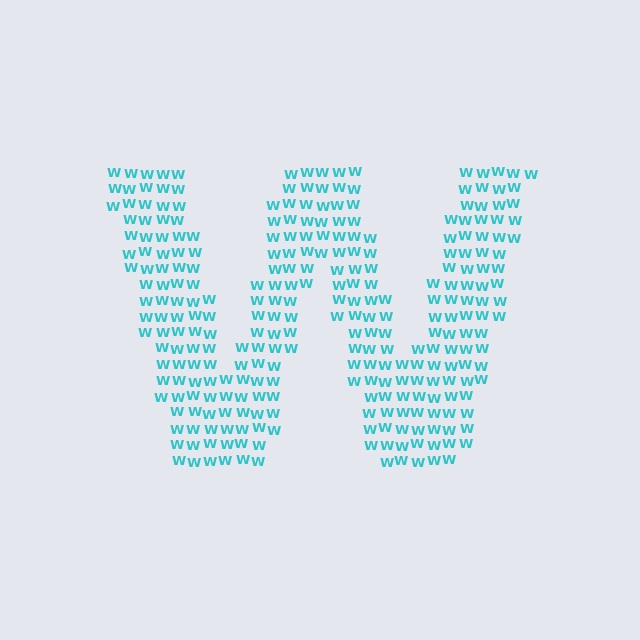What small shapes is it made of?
It is made of small letter W's.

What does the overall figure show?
The overall figure shows the letter W.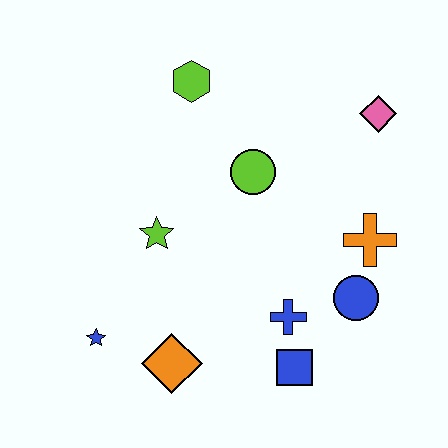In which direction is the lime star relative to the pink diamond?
The lime star is to the left of the pink diamond.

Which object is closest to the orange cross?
The blue circle is closest to the orange cross.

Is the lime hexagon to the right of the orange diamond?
Yes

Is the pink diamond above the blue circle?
Yes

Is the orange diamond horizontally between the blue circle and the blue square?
No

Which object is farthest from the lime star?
The pink diamond is farthest from the lime star.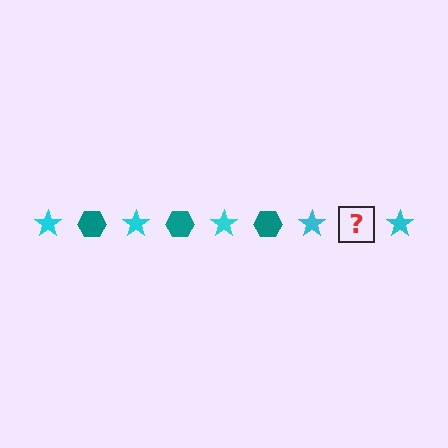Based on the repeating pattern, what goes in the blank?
The blank should be a teal hexagon.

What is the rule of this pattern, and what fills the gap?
The rule is that the pattern alternates between cyan star and teal hexagon. The gap should be filled with a teal hexagon.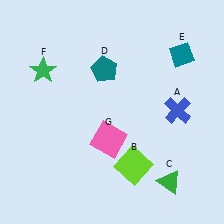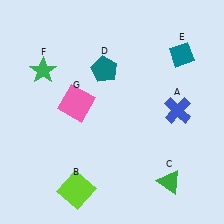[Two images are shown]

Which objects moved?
The objects that moved are: the lime square (B), the pink square (G).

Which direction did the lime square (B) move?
The lime square (B) moved left.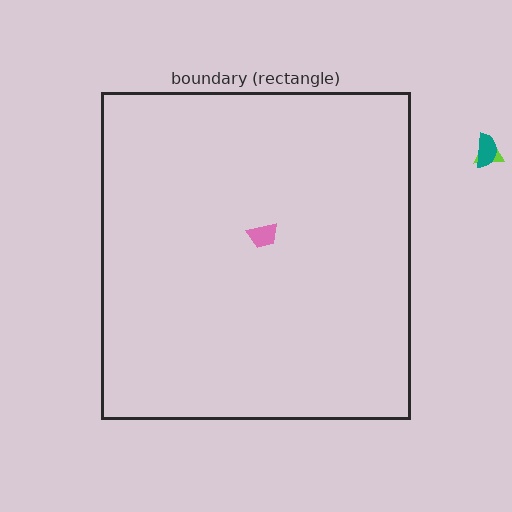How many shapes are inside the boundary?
1 inside, 2 outside.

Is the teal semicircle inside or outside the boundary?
Outside.